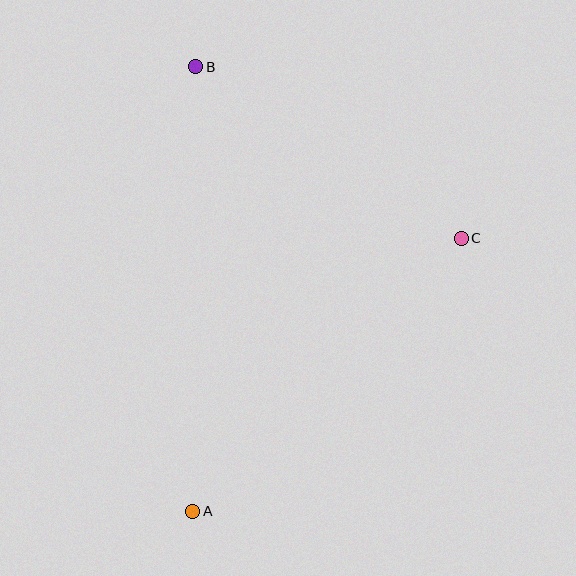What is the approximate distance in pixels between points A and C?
The distance between A and C is approximately 384 pixels.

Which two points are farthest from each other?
Points A and B are farthest from each other.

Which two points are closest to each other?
Points B and C are closest to each other.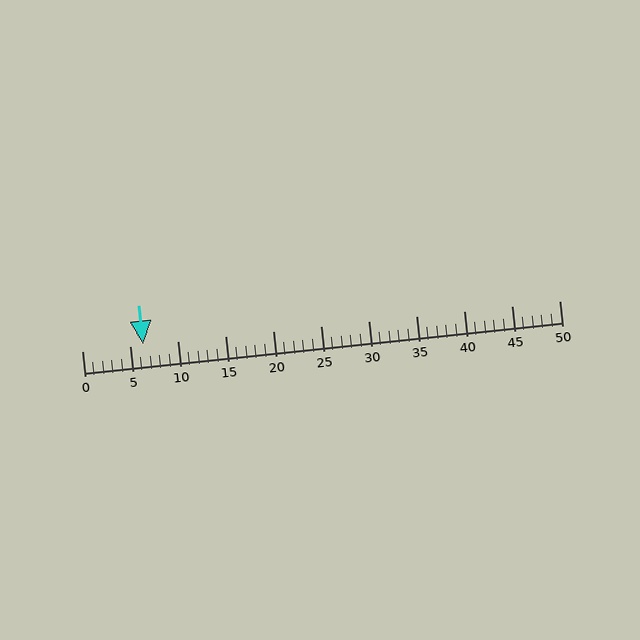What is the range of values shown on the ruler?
The ruler shows values from 0 to 50.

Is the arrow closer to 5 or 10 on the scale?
The arrow is closer to 5.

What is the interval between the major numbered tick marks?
The major tick marks are spaced 5 units apart.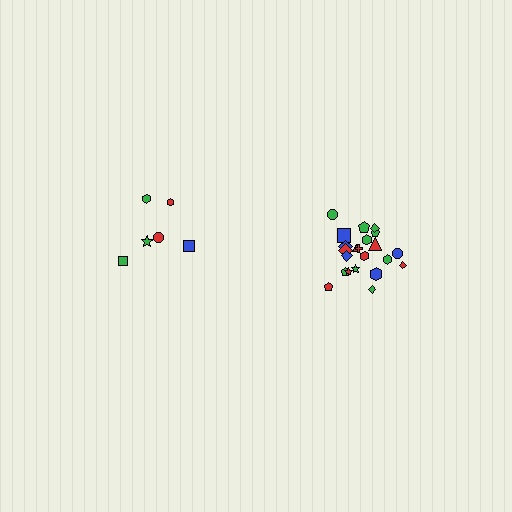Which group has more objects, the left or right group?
The right group.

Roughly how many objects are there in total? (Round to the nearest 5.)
Roughly 30 objects in total.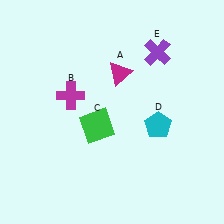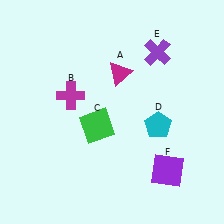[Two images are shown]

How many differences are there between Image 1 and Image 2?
There is 1 difference between the two images.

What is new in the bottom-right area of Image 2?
A purple square (F) was added in the bottom-right area of Image 2.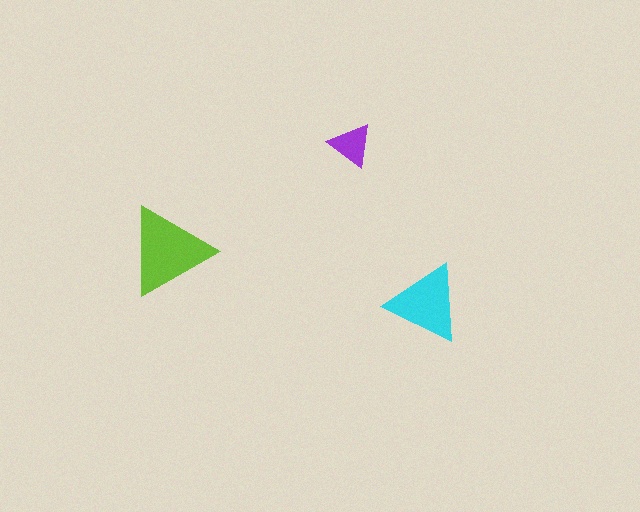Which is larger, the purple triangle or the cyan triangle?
The cyan one.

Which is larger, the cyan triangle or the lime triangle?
The lime one.